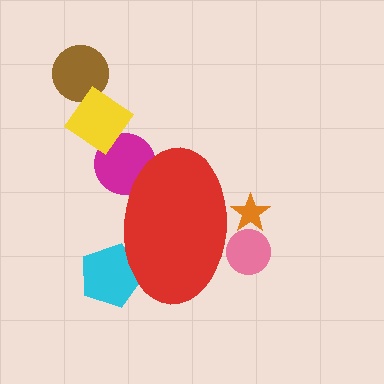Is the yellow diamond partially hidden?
No, the yellow diamond is fully visible.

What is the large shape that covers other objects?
A red ellipse.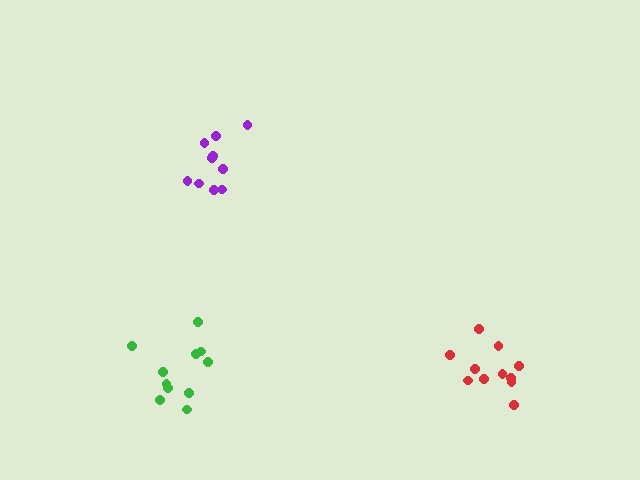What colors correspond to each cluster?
The clusters are colored: purple, red, green.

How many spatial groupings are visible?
There are 3 spatial groupings.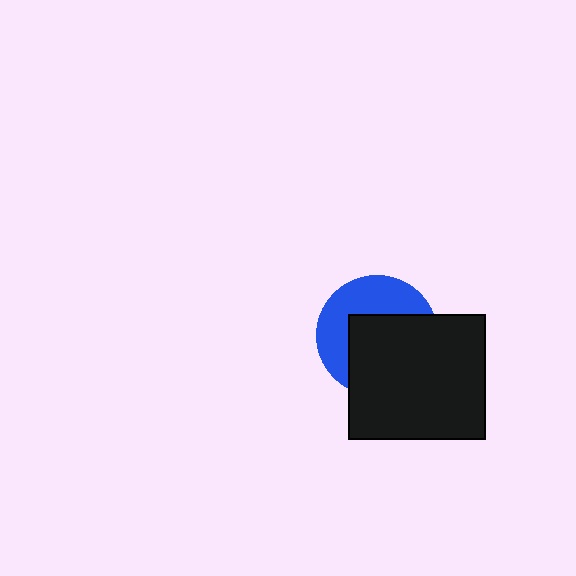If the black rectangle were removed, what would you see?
You would see the complete blue circle.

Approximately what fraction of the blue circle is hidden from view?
Roughly 57% of the blue circle is hidden behind the black rectangle.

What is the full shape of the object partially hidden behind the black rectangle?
The partially hidden object is a blue circle.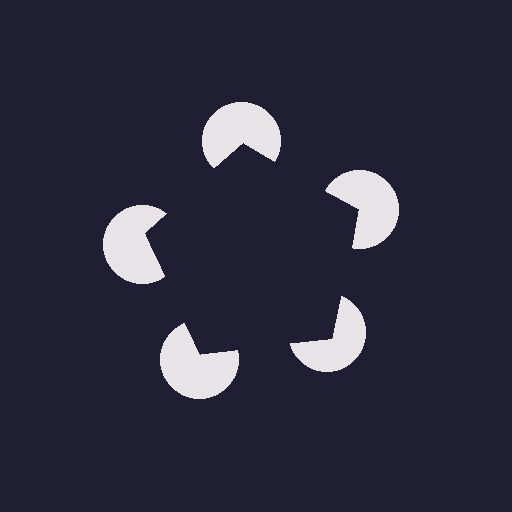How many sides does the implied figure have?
5 sides.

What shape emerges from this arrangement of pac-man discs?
An illusory pentagon — its edges are inferred from the aligned wedge cuts in the pac-man discs, not physically drawn.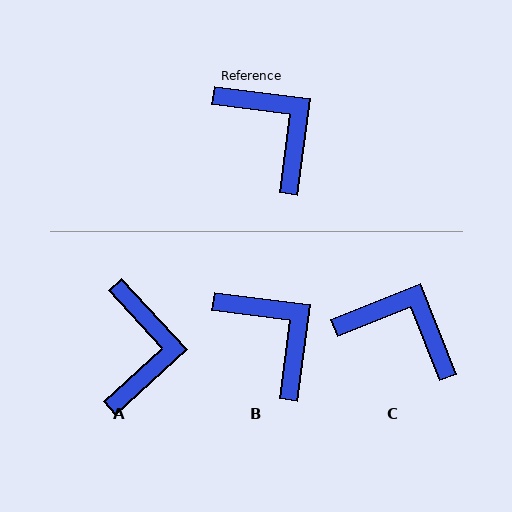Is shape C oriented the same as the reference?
No, it is off by about 29 degrees.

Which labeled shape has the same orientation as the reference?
B.